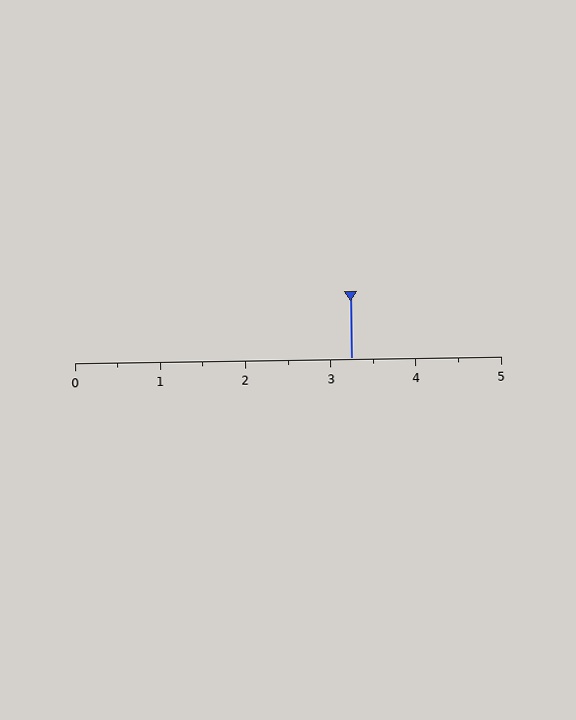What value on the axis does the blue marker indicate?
The marker indicates approximately 3.2.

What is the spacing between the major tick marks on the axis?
The major ticks are spaced 1 apart.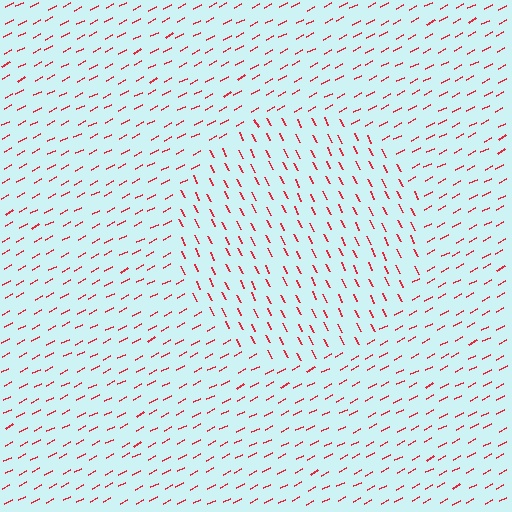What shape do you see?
I see a circle.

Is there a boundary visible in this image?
Yes, there is a texture boundary formed by a change in line orientation.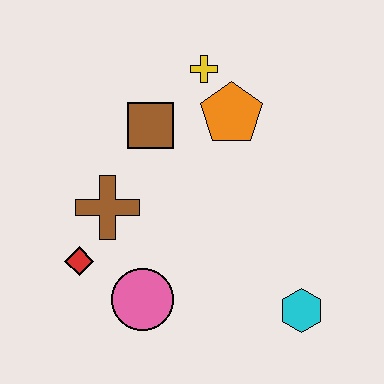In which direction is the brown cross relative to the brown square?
The brown cross is below the brown square.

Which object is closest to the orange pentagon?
The yellow cross is closest to the orange pentagon.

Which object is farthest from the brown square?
The cyan hexagon is farthest from the brown square.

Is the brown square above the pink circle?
Yes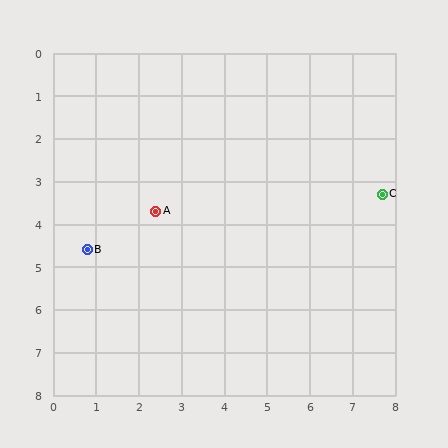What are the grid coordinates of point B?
Point B is at approximately (0.8, 4.6).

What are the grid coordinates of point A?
Point A is at approximately (2.4, 3.7).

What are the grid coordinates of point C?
Point C is at approximately (7.7, 3.3).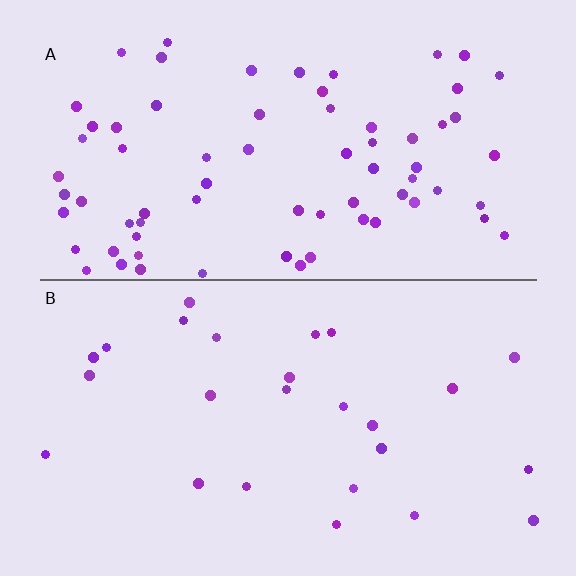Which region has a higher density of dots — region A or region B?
A (the top).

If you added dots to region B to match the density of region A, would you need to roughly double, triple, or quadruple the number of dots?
Approximately triple.